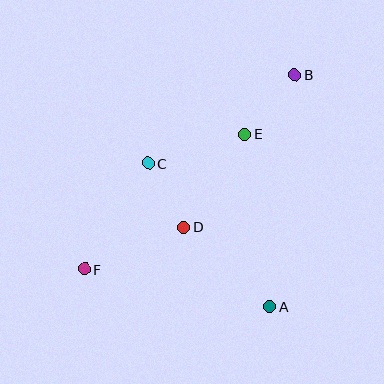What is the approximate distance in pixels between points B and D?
The distance between B and D is approximately 189 pixels.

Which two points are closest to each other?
Points C and D are closest to each other.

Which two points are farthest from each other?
Points B and F are farthest from each other.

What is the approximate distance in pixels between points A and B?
The distance between A and B is approximately 233 pixels.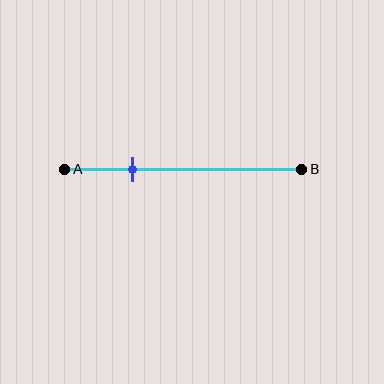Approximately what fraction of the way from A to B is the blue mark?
The blue mark is approximately 30% of the way from A to B.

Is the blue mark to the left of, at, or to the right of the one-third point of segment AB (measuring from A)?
The blue mark is to the left of the one-third point of segment AB.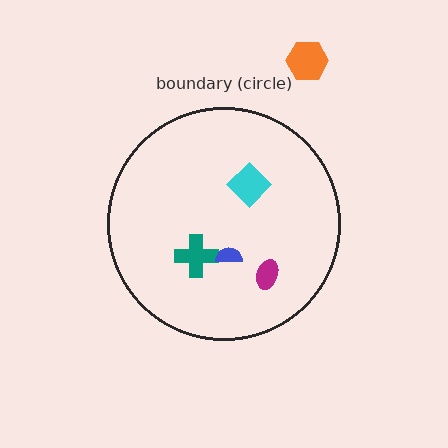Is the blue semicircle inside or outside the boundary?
Inside.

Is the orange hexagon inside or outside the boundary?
Outside.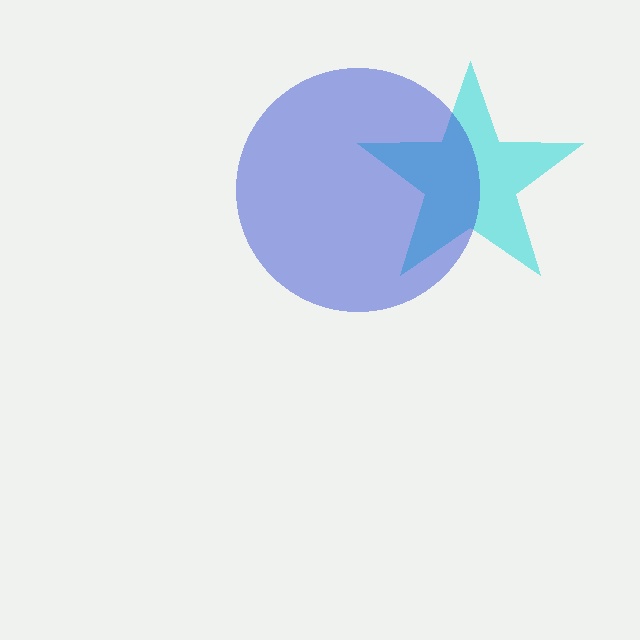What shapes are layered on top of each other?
The layered shapes are: a cyan star, a blue circle.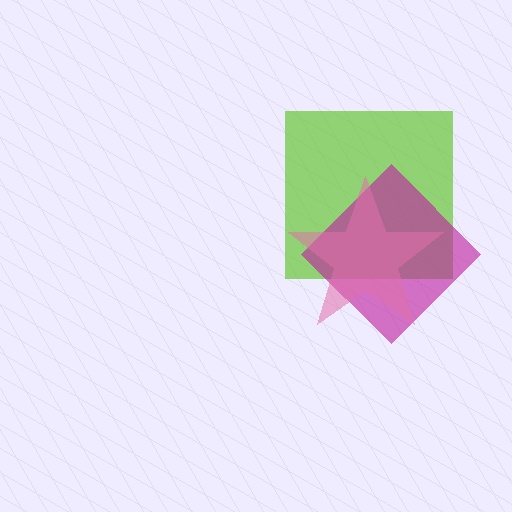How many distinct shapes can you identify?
There are 3 distinct shapes: a lime square, a magenta diamond, a pink star.